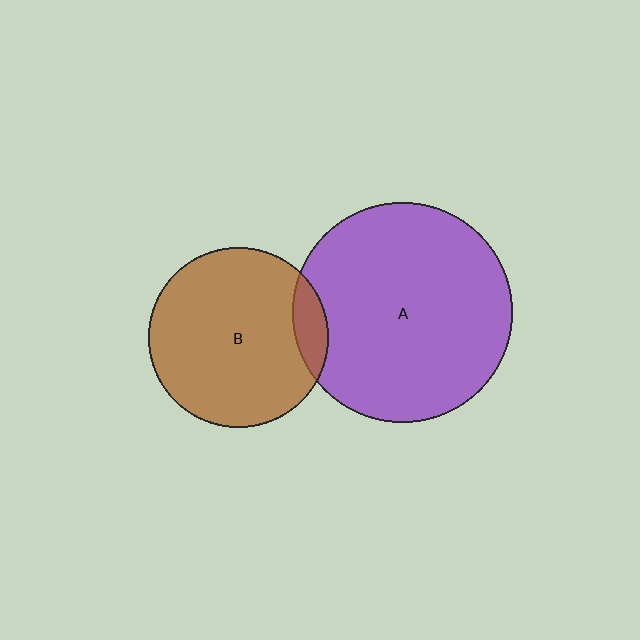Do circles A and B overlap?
Yes.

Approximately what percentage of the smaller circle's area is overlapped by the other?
Approximately 10%.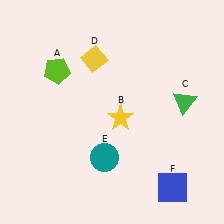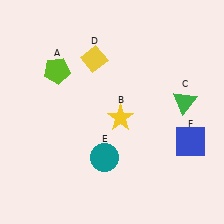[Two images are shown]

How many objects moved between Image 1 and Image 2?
1 object moved between the two images.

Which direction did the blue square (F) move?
The blue square (F) moved up.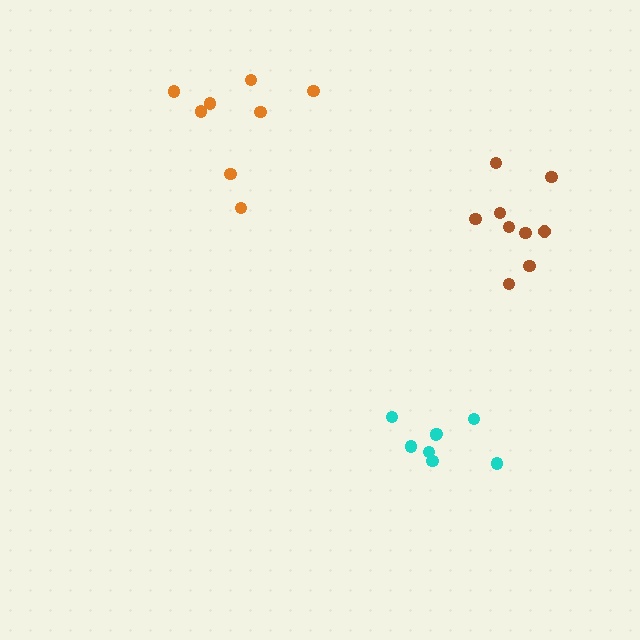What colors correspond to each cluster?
The clusters are colored: cyan, orange, brown.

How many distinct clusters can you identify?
There are 3 distinct clusters.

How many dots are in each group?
Group 1: 8 dots, Group 2: 8 dots, Group 3: 9 dots (25 total).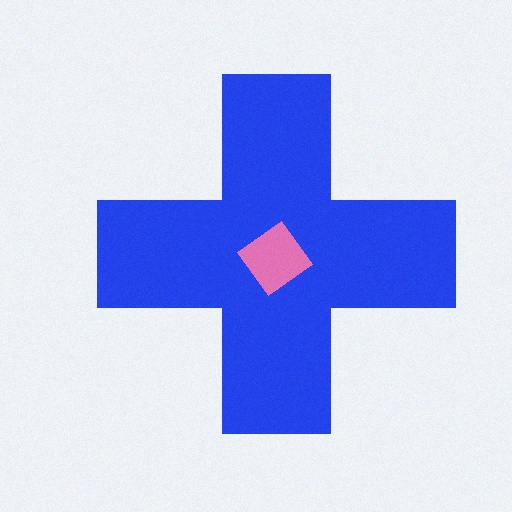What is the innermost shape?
The pink diamond.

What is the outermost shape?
The blue cross.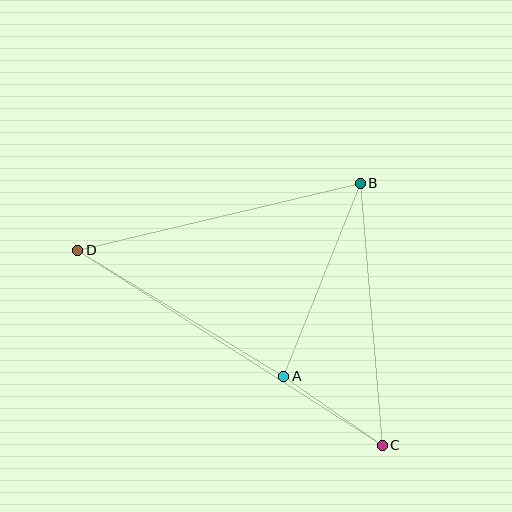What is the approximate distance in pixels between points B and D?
The distance between B and D is approximately 290 pixels.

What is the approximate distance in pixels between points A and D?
The distance between A and D is approximately 241 pixels.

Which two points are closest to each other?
Points A and C are closest to each other.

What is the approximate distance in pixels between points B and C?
The distance between B and C is approximately 263 pixels.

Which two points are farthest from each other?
Points C and D are farthest from each other.